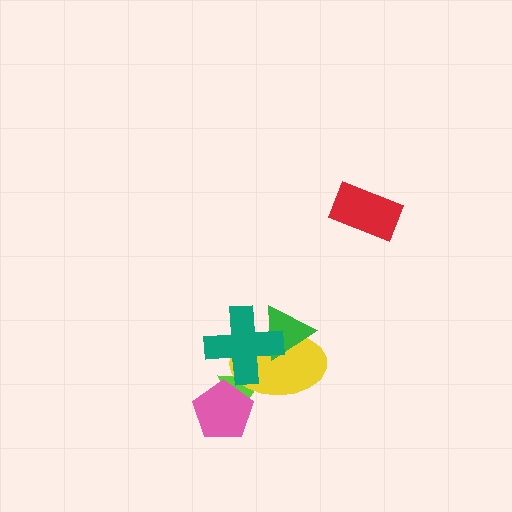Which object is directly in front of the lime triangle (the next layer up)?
The yellow ellipse is directly in front of the lime triangle.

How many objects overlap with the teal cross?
3 objects overlap with the teal cross.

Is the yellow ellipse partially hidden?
Yes, it is partially covered by another shape.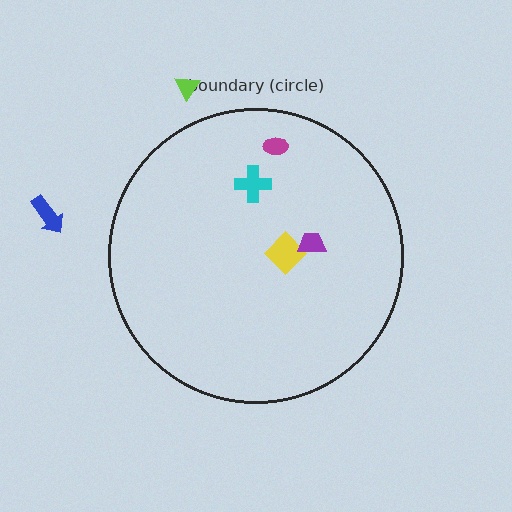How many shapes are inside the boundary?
4 inside, 2 outside.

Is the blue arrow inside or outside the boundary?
Outside.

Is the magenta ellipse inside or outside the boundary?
Inside.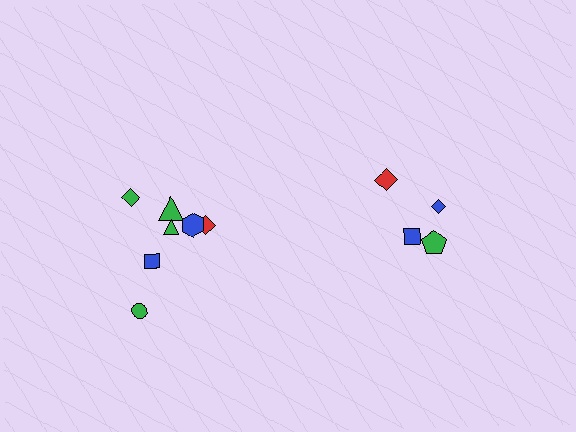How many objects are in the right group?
There are 4 objects.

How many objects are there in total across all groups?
There are 11 objects.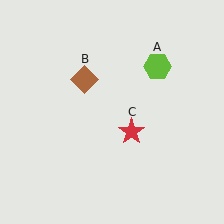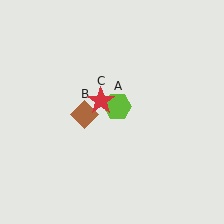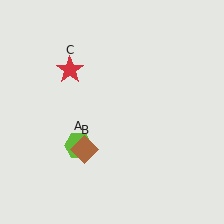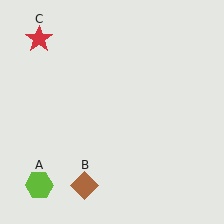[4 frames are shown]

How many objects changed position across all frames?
3 objects changed position: lime hexagon (object A), brown diamond (object B), red star (object C).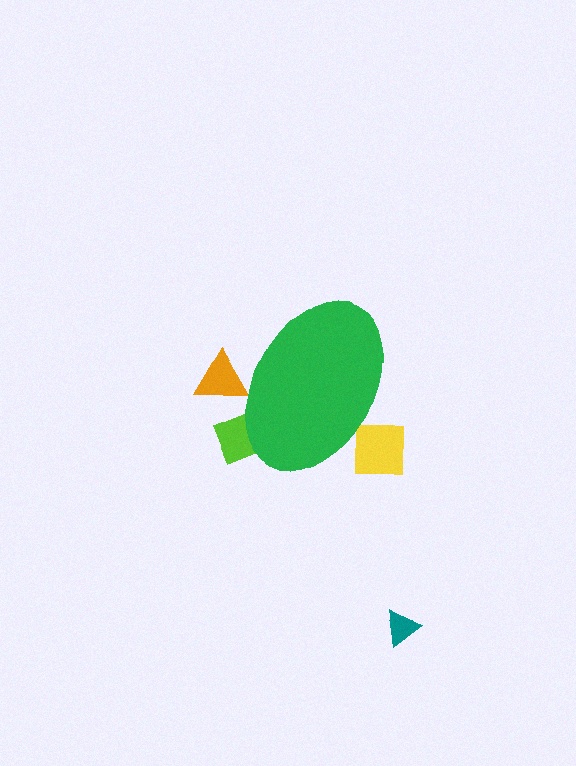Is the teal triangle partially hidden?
No, the teal triangle is fully visible.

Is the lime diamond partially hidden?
Yes, the lime diamond is partially hidden behind the green ellipse.